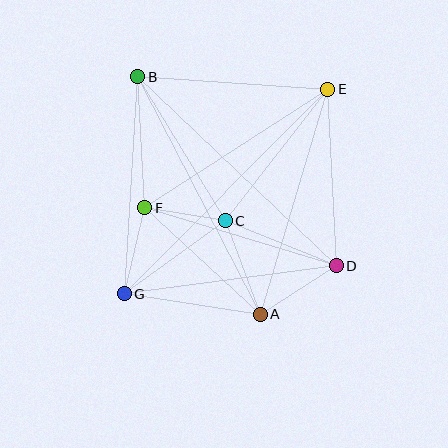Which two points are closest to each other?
Points C and F are closest to each other.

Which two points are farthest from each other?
Points E and G are farthest from each other.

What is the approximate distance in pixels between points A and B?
The distance between A and B is approximately 267 pixels.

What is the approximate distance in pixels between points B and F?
The distance between B and F is approximately 131 pixels.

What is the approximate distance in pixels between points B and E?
The distance between B and E is approximately 190 pixels.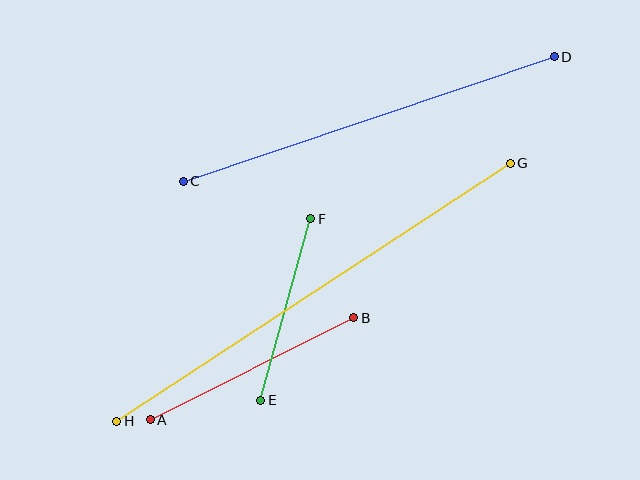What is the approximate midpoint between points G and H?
The midpoint is at approximately (313, 292) pixels.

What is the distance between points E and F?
The distance is approximately 188 pixels.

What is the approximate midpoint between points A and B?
The midpoint is at approximately (252, 369) pixels.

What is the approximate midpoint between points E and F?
The midpoint is at approximately (286, 310) pixels.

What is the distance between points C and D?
The distance is approximately 391 pixels.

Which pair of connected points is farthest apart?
Points G and H are farthest apart.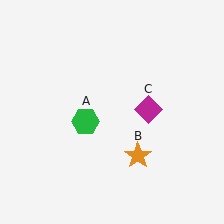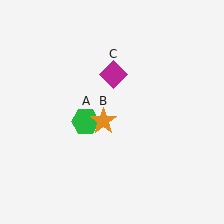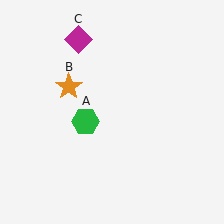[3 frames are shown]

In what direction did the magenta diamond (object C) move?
The magenta diamond (object C) moved up and to the left.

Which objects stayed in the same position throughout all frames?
Green hexagon (object A) remained stationary.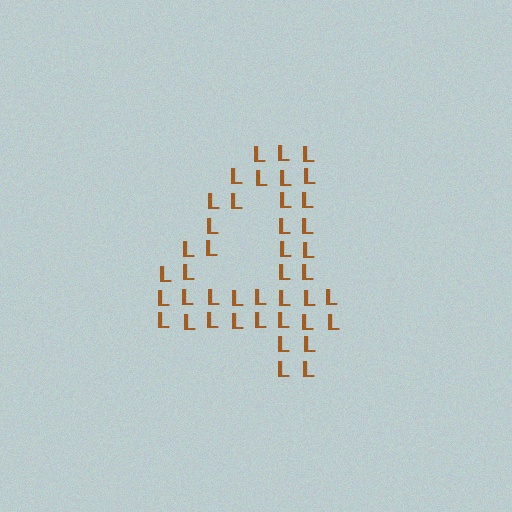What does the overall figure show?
The overall figure shows the digit 4.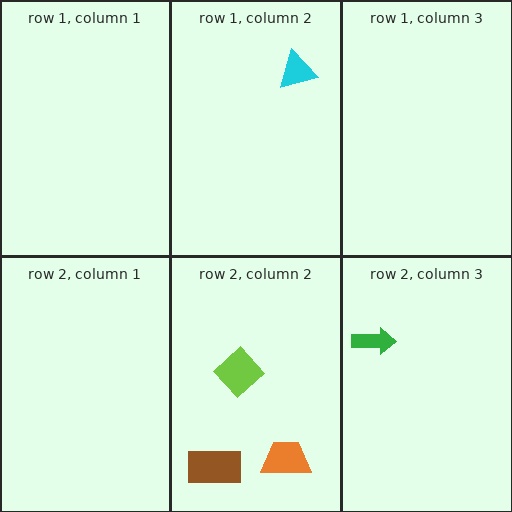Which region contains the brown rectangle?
The row 2, column 2 region.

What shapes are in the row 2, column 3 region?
The green arrow.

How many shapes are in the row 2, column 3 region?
1.